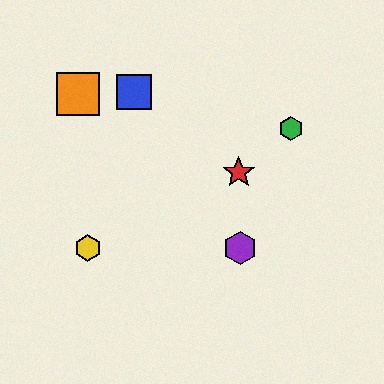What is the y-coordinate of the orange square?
The orange square is at y≈94.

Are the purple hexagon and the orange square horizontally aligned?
No, the purple hexagon is at y≈248 and the orange square is at y≈94.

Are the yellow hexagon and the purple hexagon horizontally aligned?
Yes, both are at y≈248.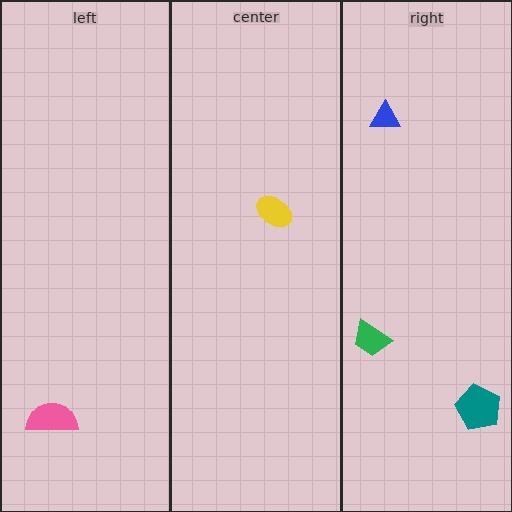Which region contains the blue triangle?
The right region.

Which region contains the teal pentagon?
The right region.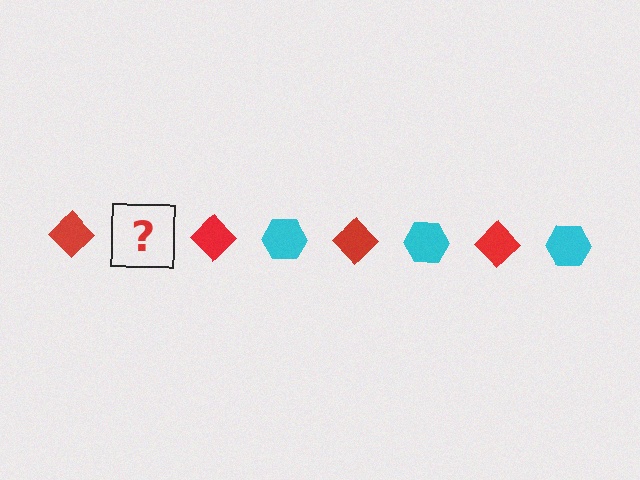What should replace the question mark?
The question mark should be replaced with a cyan hexagon.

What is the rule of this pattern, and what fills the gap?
The rule is that the pattern alternates between red diamond and cyan hexagon. The gap should be filled with a cyan hexagon.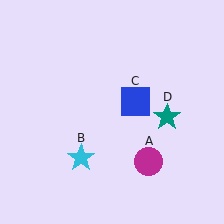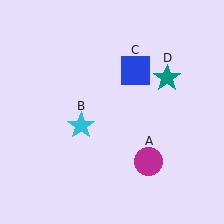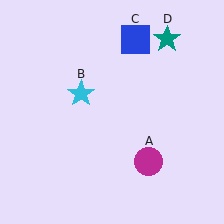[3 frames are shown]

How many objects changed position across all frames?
3 objects changed position: cyan star (object B), blue square (object C), teal star (object D).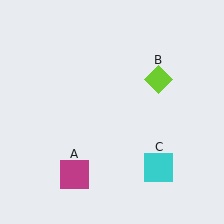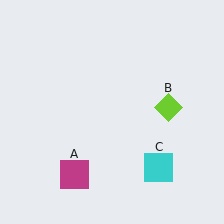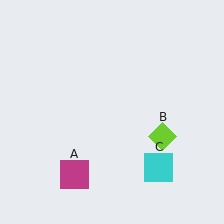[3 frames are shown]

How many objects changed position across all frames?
1 object changed position: lime diamond (object B).